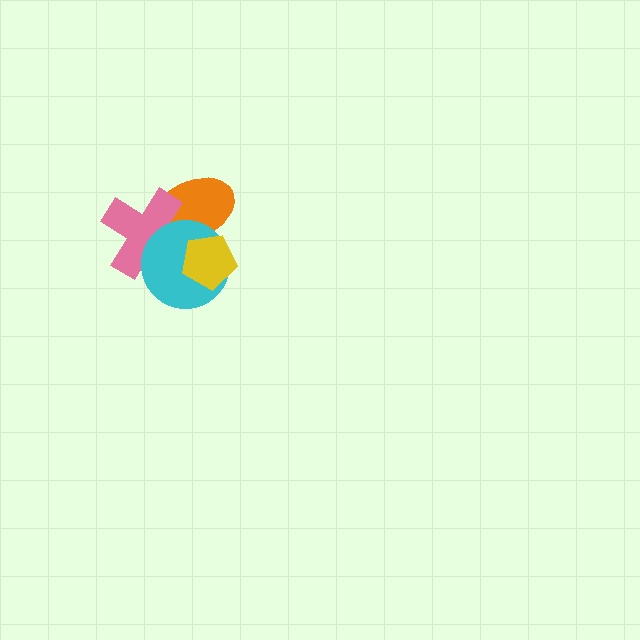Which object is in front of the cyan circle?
The yellow pentagon is in front of the cyan circle.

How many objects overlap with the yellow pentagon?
2 objects overlap with the yellow pentagon.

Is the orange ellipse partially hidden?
Yes, it is partially covered by another shape.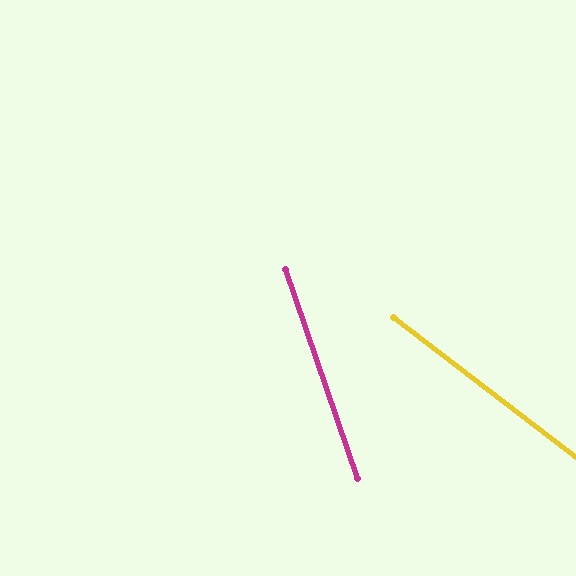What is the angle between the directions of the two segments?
Approximately 34 degrees.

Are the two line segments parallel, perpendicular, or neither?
Neither parallel nor perpendicular — they differ by about 34°.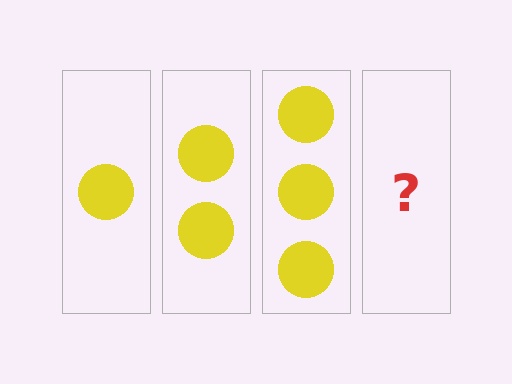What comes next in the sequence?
The next element should be 4 circles.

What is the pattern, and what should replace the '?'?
The pattern is that each step adds one more circle. The '?' should be 4 circles.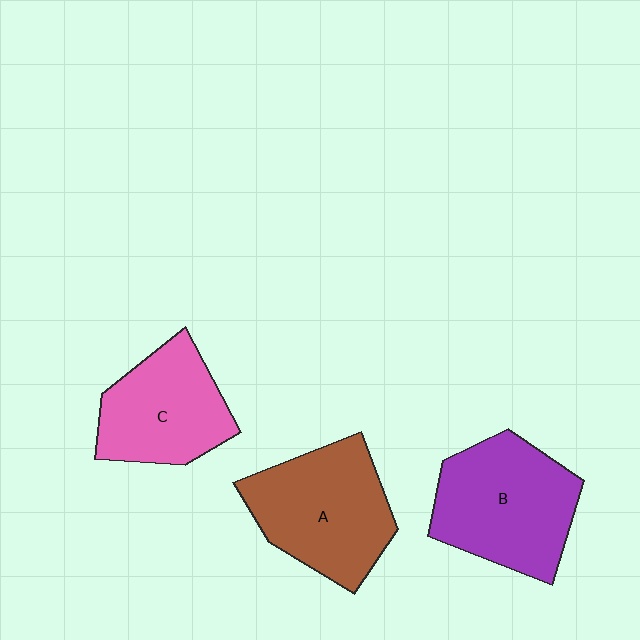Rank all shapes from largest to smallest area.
From largest to smallest: B (purple), A (brown), C (pink).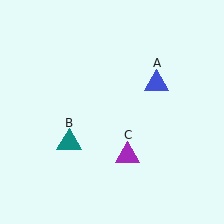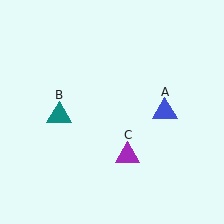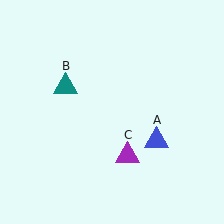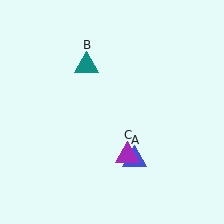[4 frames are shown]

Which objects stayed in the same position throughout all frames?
Purple triangle (object C) remained stationary.